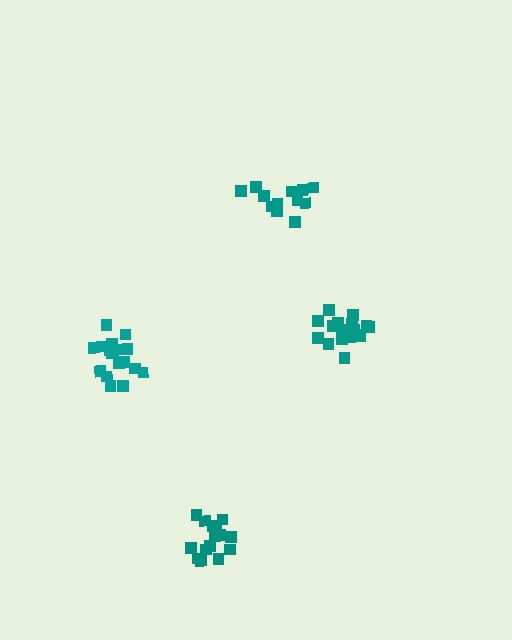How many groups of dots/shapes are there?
There are 4 groups.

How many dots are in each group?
Group 1: 18 dots, Group 2: 12 dots, Group 3: 15 dots, Group 4: 18 dots (63 total).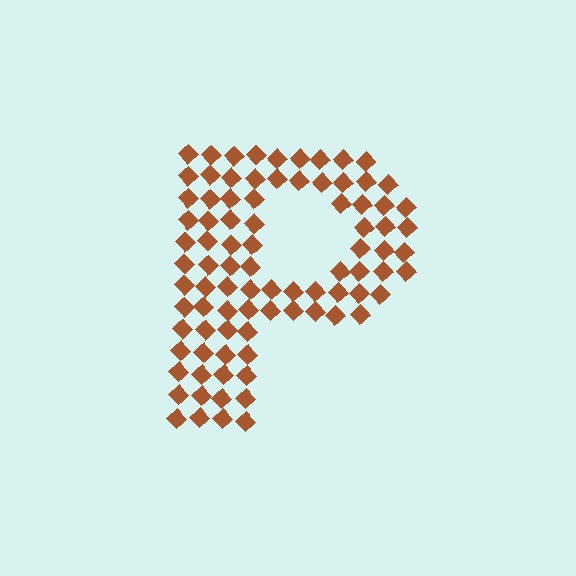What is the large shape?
The large shape is the letter P.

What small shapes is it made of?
It is made of small diamonds.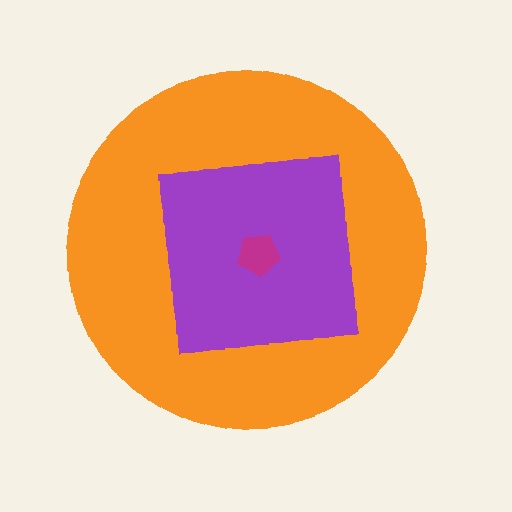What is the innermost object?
The magenta pentagon.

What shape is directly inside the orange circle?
The purple square.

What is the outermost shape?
The orange circle.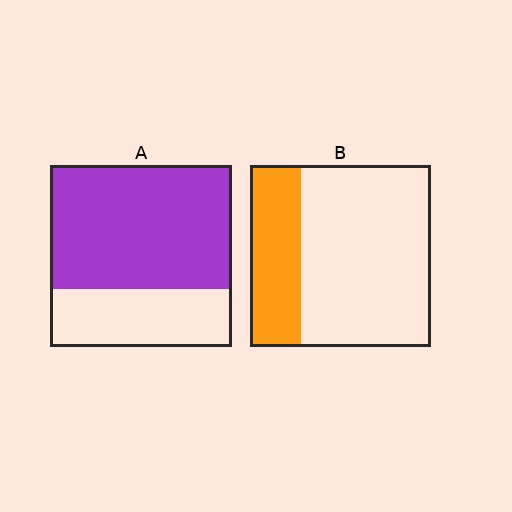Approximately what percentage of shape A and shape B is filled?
A is approximately 70% and B is approximately 30%.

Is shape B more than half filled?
No.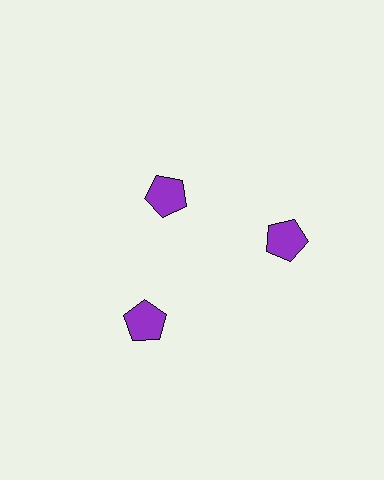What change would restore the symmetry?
The symmetry would be restored by moving it outward, back onto the ring so that all 3 pentagons sit at equal angles and equal distance from the center.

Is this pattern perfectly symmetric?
No. The 3 purple pentagons are arranged in a ring, but one element near the 11 o'clock position is pulled inward toward the center, breaking the 3-fold rotational symmetry.